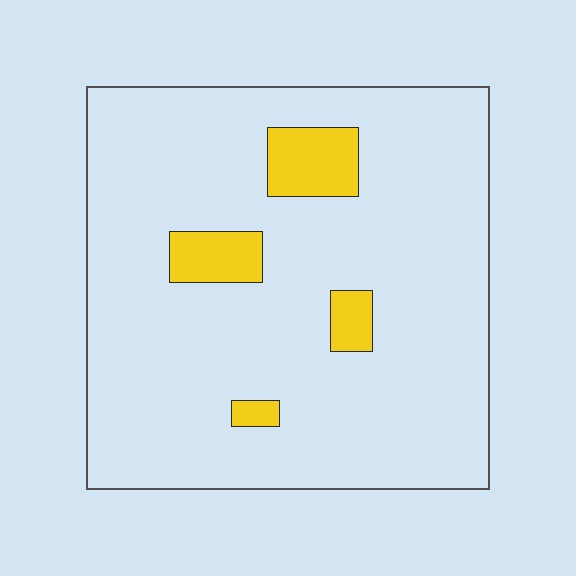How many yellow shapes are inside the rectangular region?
4.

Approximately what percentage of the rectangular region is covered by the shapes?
Approximately 10%.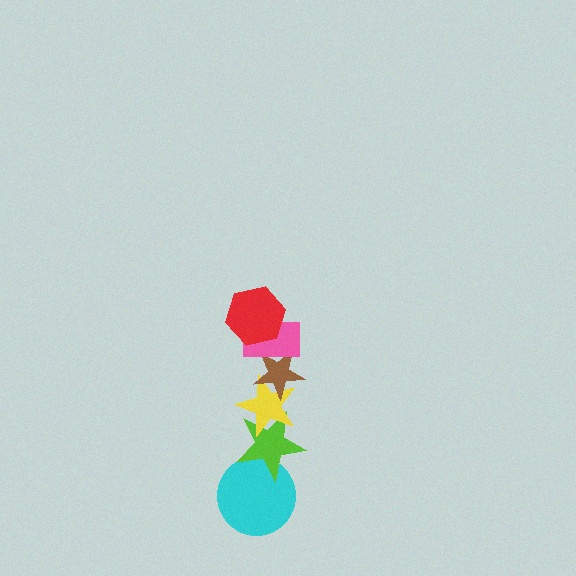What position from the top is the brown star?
The brown star is 3rd from the top.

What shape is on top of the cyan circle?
The lime star is on top of the cyan circle.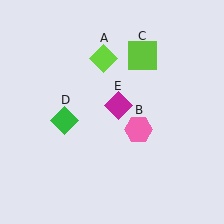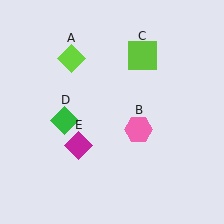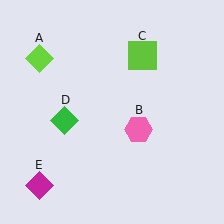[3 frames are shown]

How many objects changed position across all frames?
2 objects changed position: lime diamond (object A), magenta diamond (object E).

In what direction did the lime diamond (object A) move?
The lime diamond (object A) moved left.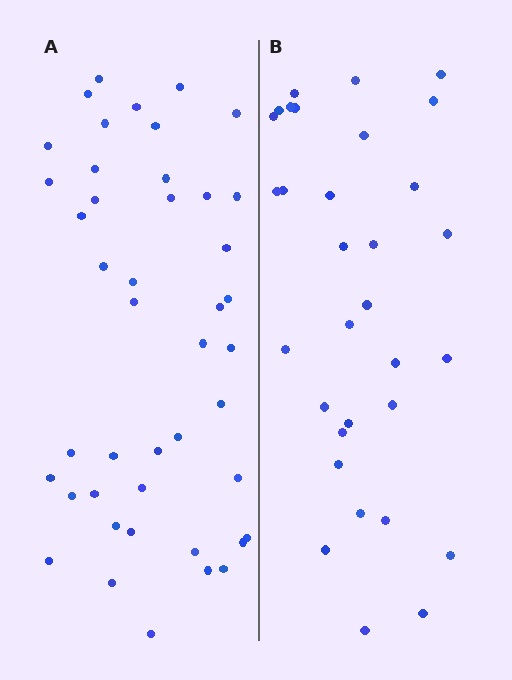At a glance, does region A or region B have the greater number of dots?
Region A (the left region) has more dots.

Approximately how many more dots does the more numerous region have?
Region A has roughly 12 or so more dots than region B.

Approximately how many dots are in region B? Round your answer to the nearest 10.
About 30 dots. (The exact count is 32, which rounds to 30.)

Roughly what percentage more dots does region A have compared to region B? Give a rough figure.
About 40% more.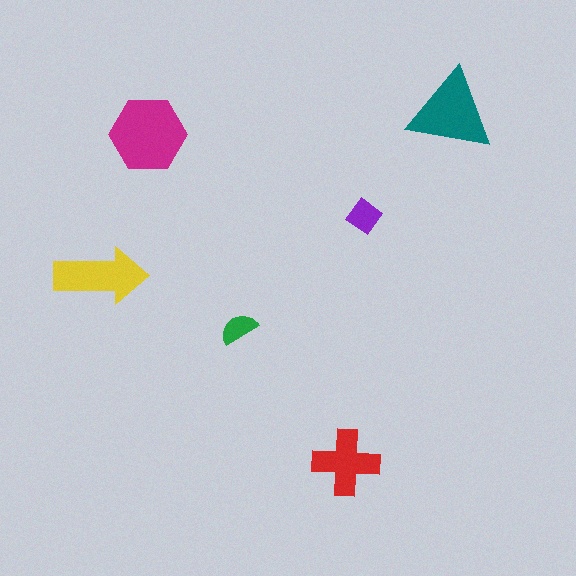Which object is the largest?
The magenta hexagon.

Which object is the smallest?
The green semicircle.